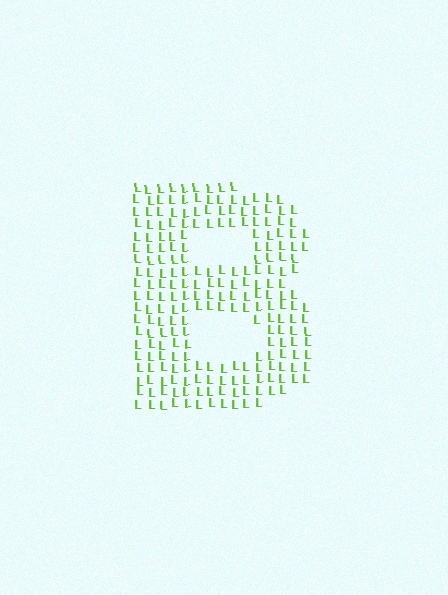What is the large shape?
The large shape is the letter B.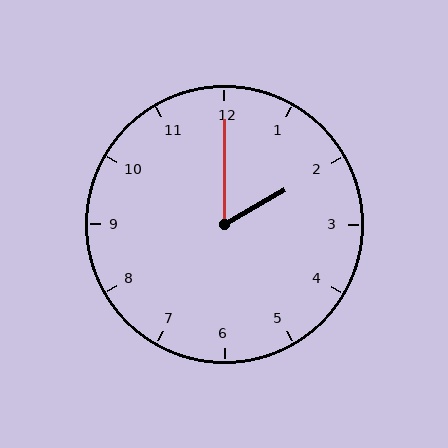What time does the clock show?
2:00.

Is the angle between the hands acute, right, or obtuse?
It is acute.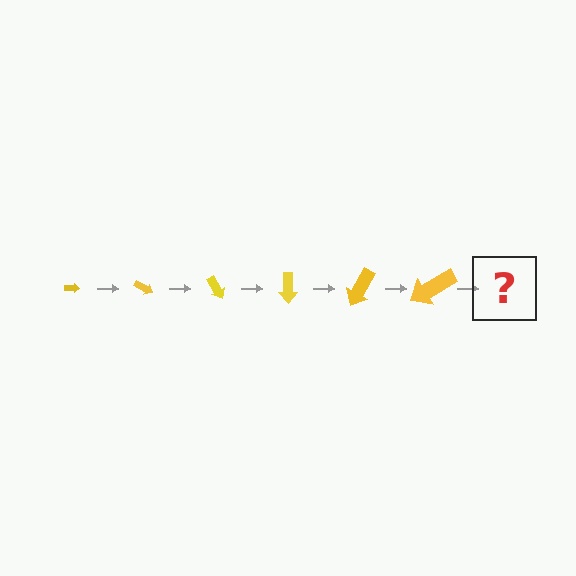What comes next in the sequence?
The next element should be an arrow, larger than the previous one and rotated 180 degrees from the start.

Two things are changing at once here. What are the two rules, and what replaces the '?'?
The two rules are that the arrow grows larger each step and it rotates 30 degrees each step. The '?' should be an arrow, larger than the previous one and rotated 180 degrees from the start.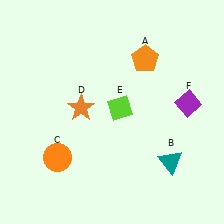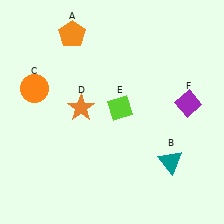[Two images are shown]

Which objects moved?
The objects that moved are: the orange pentagon (A), the orange circle (C).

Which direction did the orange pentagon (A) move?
The orange pentagon (A) moved left.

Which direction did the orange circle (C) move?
The orange circle (C) moved up.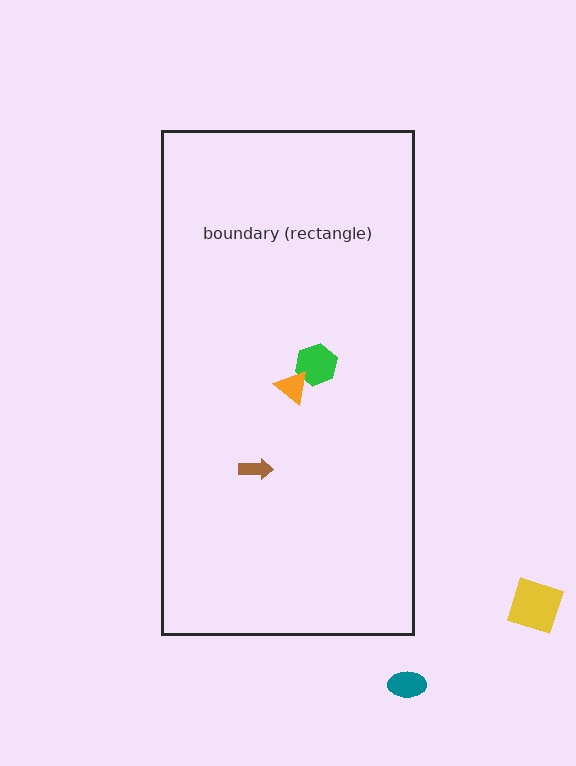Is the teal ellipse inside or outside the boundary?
Outside.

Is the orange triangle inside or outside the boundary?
Inside.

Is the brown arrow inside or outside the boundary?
Inside.